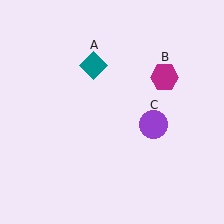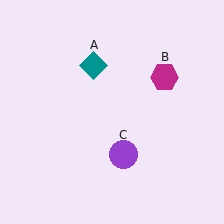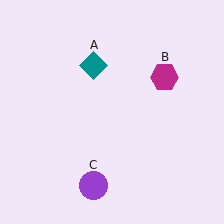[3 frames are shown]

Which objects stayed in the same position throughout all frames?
Teal diamond (object A) and magenta hexagon (object B) remained stationary.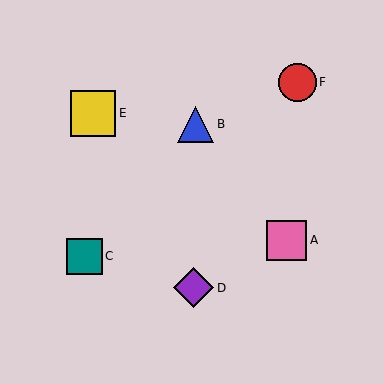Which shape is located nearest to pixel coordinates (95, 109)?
The yellow square (labeled E) at (93, 113) is nearest to that location.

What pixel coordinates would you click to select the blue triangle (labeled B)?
Click at (196, 124) to select the blue triangle B.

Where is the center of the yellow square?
The center of the yellow square is at (93, 113).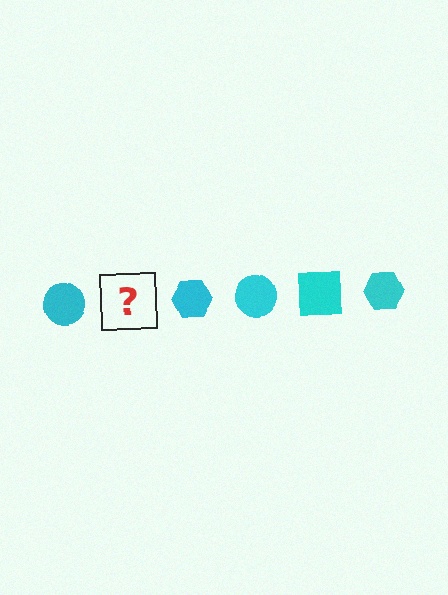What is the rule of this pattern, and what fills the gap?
The rule is that the pattern cycles through circle, square, hexagon shapes in cyan. The gap should be filled with a cyan square.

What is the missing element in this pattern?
The missing element is a cyan square.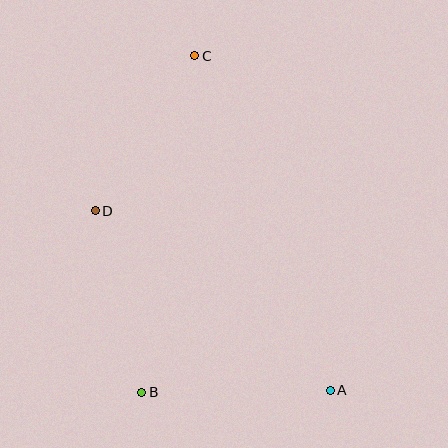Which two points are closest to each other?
Points C and D are closest to each other.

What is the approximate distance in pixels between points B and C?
The distance between B and C is approximately 341 pixels.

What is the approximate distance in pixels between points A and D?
The distance between A and D is approximately 296 pixels.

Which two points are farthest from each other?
Points A and C are farthest from each other.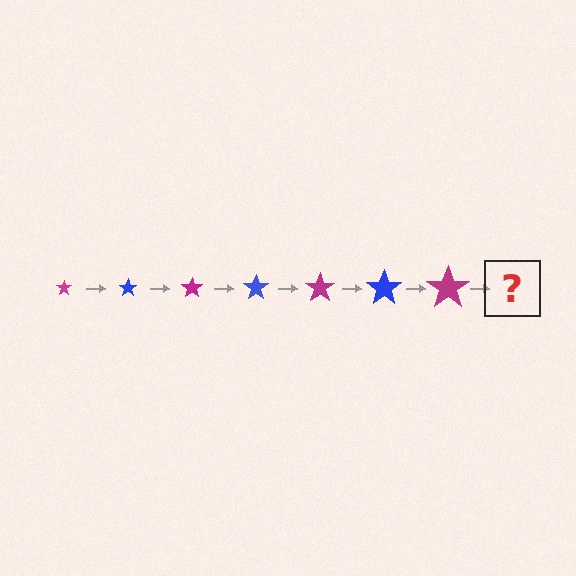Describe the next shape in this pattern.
It should be a blue star, larger than the previous one.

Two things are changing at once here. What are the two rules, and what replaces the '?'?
The two rules are that the star grows larger each step and the color cycles through magenta and blue. The '?' should be a blue star, larger than the previous one.